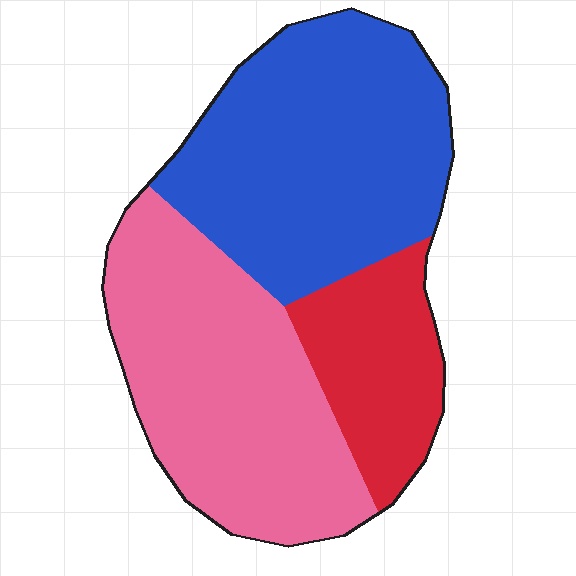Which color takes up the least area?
Red, at roughly 20%.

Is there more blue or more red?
Blue.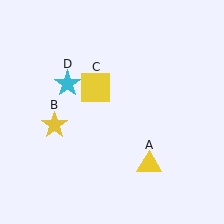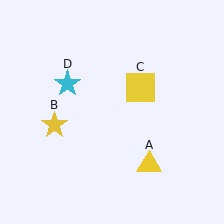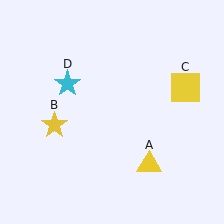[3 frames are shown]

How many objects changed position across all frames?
1 object changed position: yellow square (object C).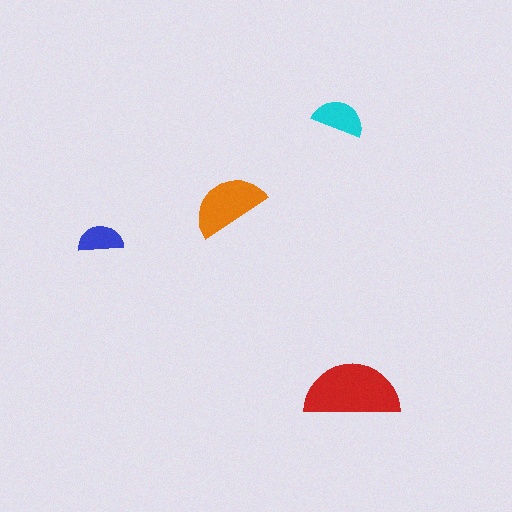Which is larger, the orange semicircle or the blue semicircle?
The orange one.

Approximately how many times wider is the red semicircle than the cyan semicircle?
About 2 times wider.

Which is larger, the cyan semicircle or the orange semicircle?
The orange one.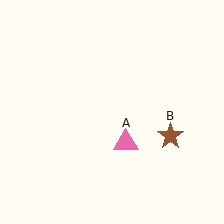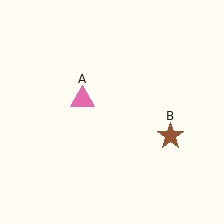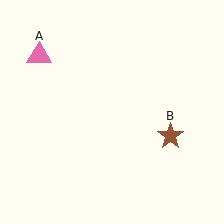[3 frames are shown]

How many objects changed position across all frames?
1 object changed position: pink triangle (object A).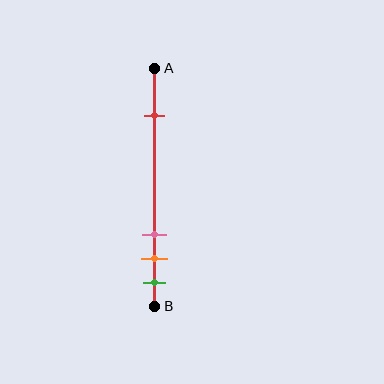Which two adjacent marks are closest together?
The orange and green marks are the closest adjacent pair.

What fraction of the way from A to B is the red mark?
The red mark is approximately 20% (0.2) of the way from A to B.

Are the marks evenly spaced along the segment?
No, the marks are not evenly spaced.